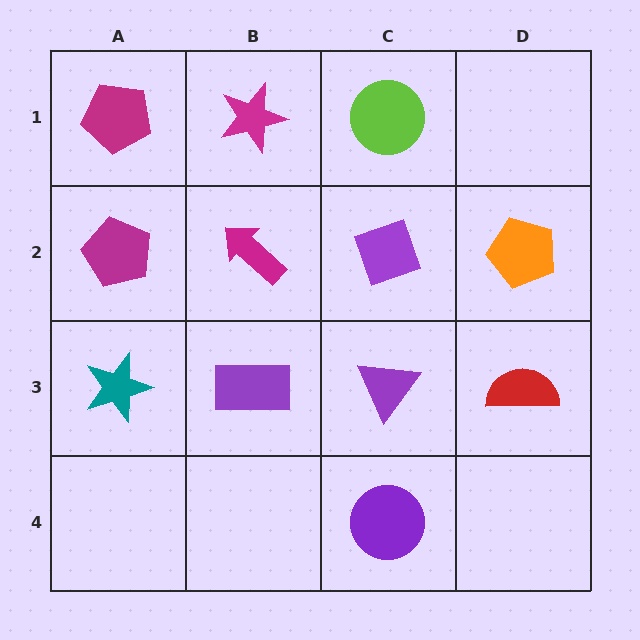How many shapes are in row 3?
4 shapes.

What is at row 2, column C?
A purple diamond.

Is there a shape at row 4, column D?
No, that cell is empty.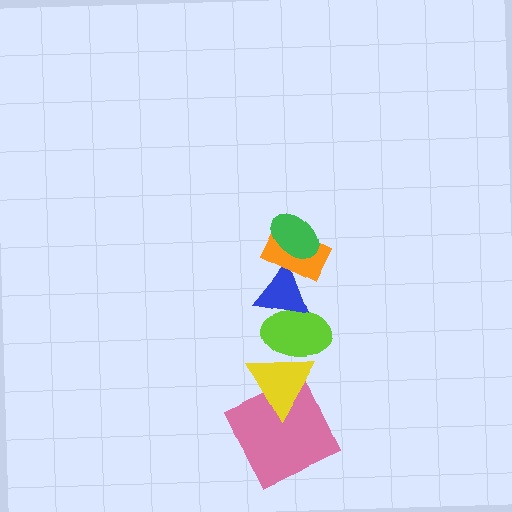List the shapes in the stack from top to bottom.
From top to bottom: the green ellipse, the orange rectangle, the blue triangle, the lime ellipse, the yellow triangle, the pink square.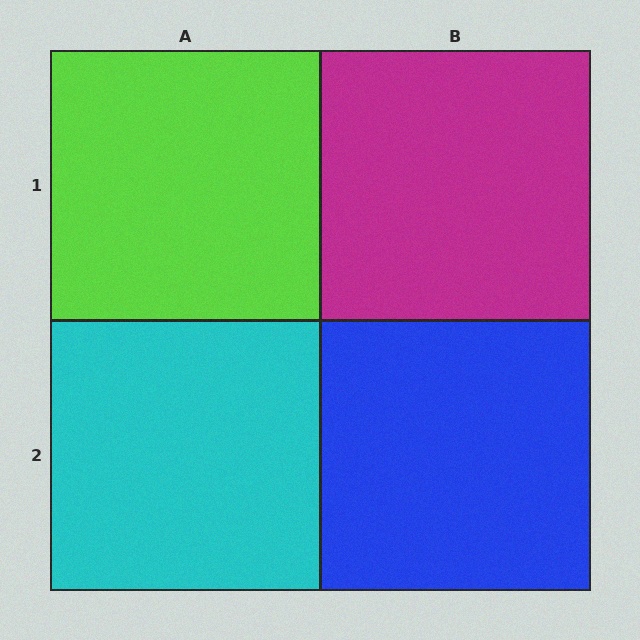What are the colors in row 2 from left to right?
Cyan, blue.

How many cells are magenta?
1 cell is magenta.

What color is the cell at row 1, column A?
Lime.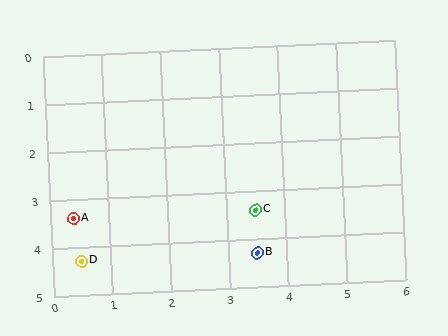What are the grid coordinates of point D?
Point D is at approximately (0.5, 4.3).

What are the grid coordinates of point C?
Point C is at approximately (3.5, 3.4).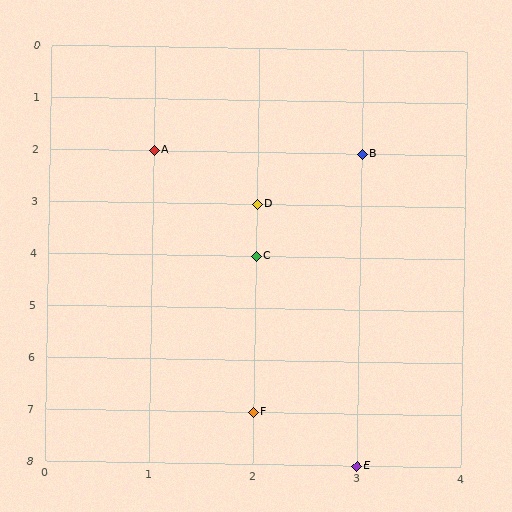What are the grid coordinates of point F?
Point F is at grid coordinates (2, 7).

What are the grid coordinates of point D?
Point D is at grid coordinates (2, 3).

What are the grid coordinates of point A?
Point A is at grid coordinates (1, 2).